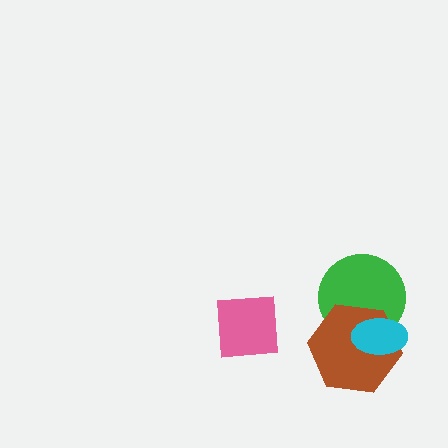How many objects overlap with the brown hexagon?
2 objects overlap with the brown hexagon.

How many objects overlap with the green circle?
2 objects overlap with the green circle.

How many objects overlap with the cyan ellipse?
2 objects overlap with the cyan ellipse.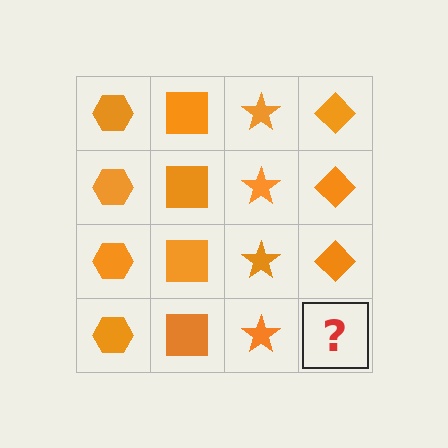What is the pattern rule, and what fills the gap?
The rule is that each column has a consistent shape. The gap should be filled with an orange diamond.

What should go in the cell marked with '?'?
The missing cell should contain an orange diamond.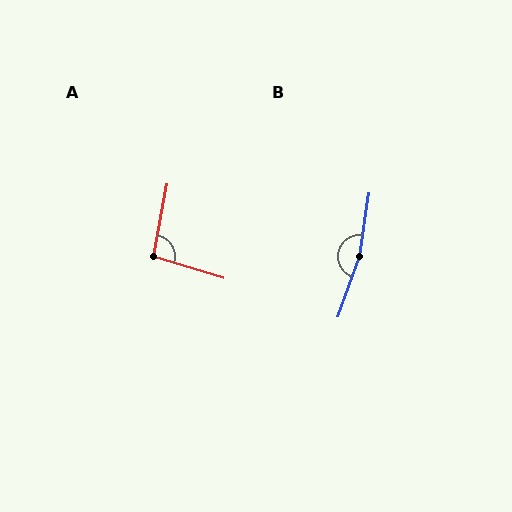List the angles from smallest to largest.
A (96°), B (169°).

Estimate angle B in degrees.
Approximately 169 degrees.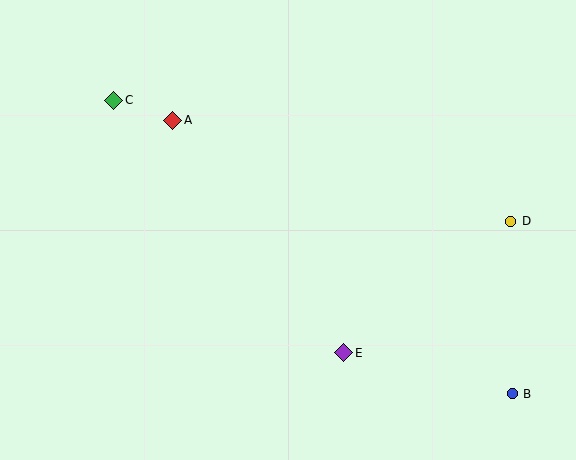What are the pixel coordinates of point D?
Point D is at (511, 221).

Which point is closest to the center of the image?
Point E at (344, 353) is closest to the center.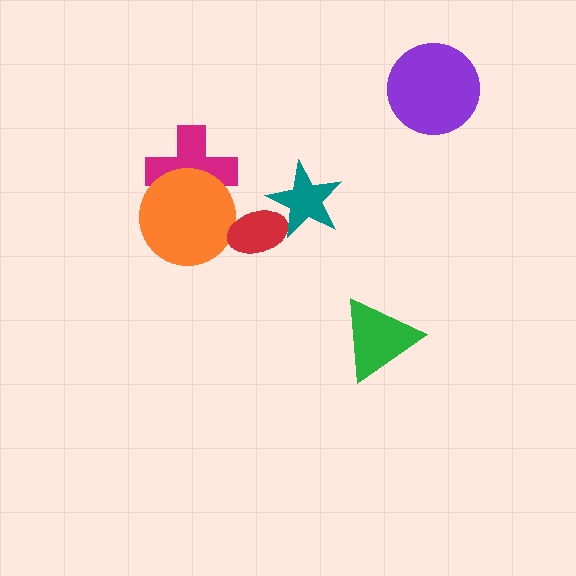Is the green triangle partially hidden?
No, no other shape covers it.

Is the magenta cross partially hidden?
Yes, it is partially covered by another shape.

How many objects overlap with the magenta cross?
1 object overlaps with the magenta cross.